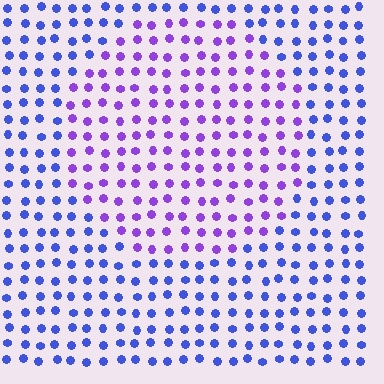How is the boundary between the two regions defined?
The boundary is defined purely by a slight shift in hue (about 40 degrees). Spacing, size, and orientation are identical on both sides.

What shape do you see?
I see a circle.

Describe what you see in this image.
The image is filled with small blue elements in a uniform arrangement. A circle-shaped region is visible where the elements are tinted to a slightly different hue, forming a subtle color boundary.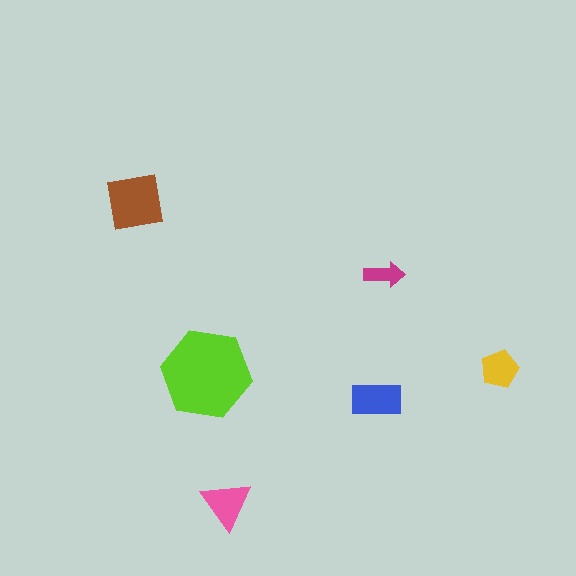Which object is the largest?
The lime hexagon.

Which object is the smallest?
The magenta arrow.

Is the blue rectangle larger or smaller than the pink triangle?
Larger.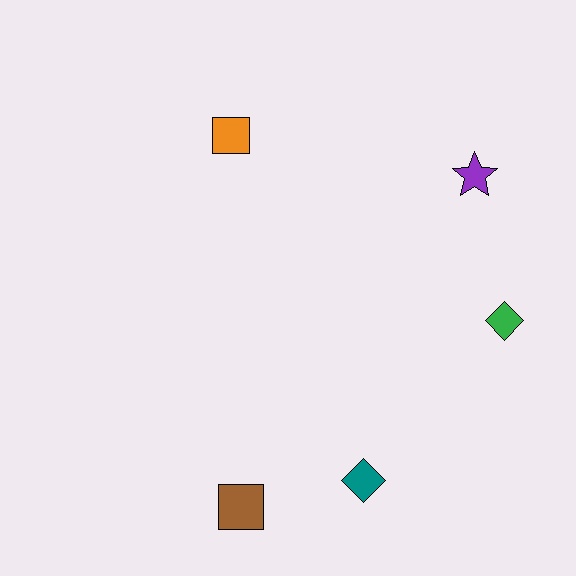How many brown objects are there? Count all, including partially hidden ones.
There is 1 brown object.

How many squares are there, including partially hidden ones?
There are 2 squares.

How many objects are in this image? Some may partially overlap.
There are 5 objects.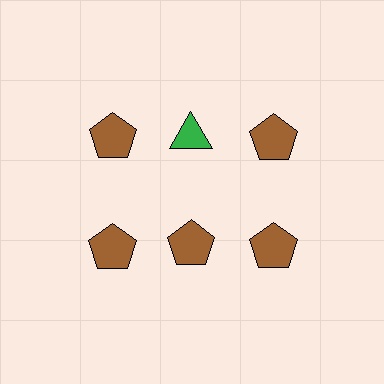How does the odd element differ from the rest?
It differs in both color (green instead of brown) and shape (triangle instead of pentagon).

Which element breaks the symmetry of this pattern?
The green triangle in the top row, second from left column breaks the symmetry. All other shapes are brown pentagons.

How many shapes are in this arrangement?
There are 6 shapes arranged in a grid pattern.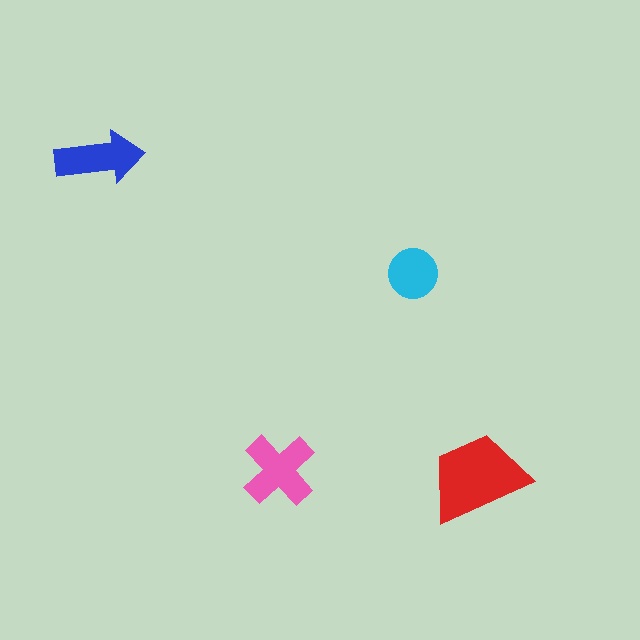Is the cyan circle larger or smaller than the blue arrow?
Smaller.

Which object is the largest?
The red trapezoid.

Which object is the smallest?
The cyan circle.